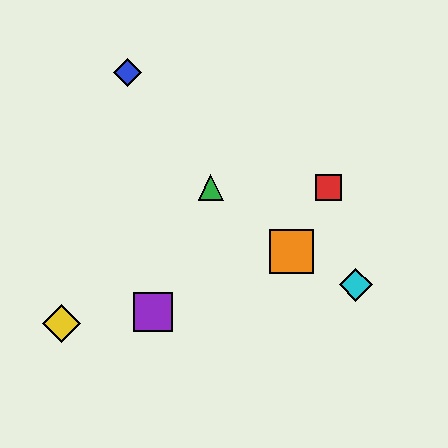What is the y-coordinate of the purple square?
The purple square is at y≈312.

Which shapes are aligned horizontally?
The red square, the green triangle are aligned horizontally.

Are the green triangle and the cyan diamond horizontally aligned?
No, the green triangle is at y≈188 and the cyan diamond is at y≈285.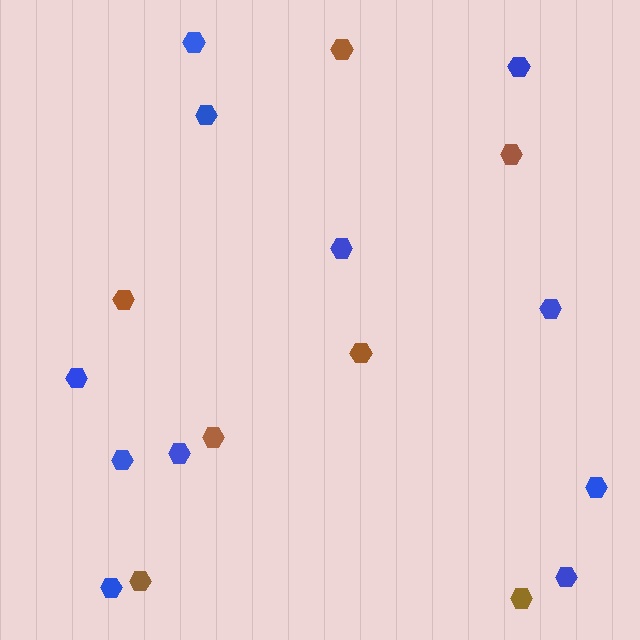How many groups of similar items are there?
There are 2 groups: one group of blue hexagons (11) and one group of brown hexagons (7).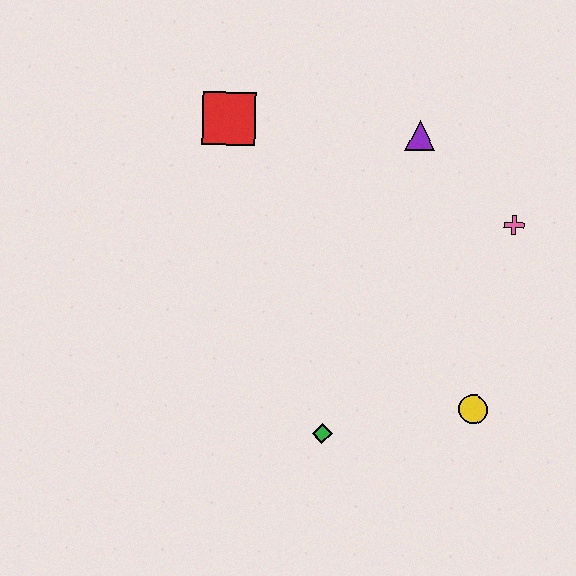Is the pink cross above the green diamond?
Yes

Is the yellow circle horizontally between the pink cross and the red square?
Yes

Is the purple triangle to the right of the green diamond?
Yes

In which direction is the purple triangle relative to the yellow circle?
The purple triangle is above the yellow circle.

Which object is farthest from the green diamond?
The red square is farthest from the green diamond.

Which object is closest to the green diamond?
The yellow circle is closest to the green diamond.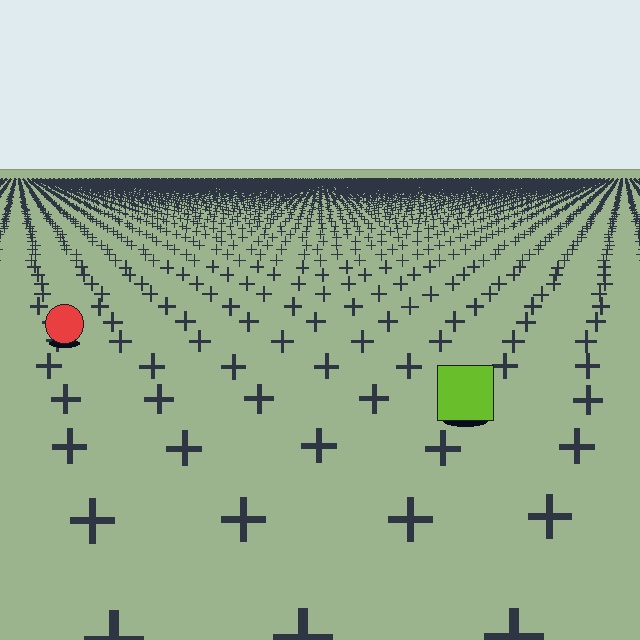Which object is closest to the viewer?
The lime square is closest. The texture marks near it are larger and more spread out.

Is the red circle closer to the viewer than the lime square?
No. The lime square is closer — you can tell from the texture gradient: the ground texture is coarser near it.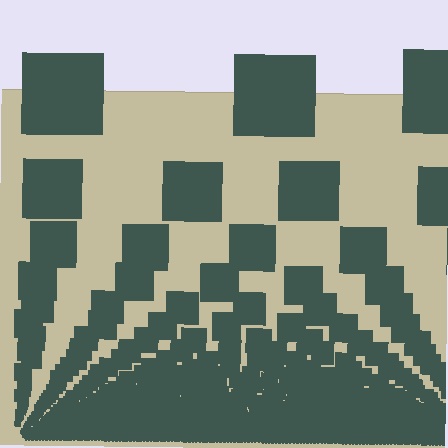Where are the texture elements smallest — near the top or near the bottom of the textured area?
Near the bottom.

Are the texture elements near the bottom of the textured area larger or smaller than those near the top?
Smaller. The gradient is inverted — elements near the bottom are smaller and denser.